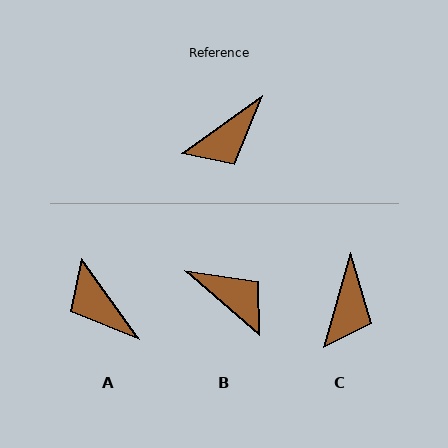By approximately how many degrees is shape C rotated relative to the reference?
Approximately 39 degrees counter-clockwise.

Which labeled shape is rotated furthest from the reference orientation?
B, about 104 degrees away.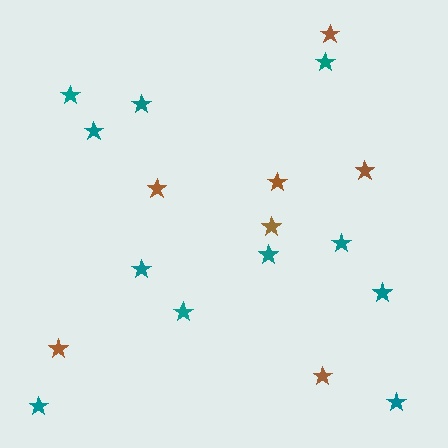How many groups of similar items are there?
There are 2 groups: one group of brown stars (7) and one group of teal stars (11).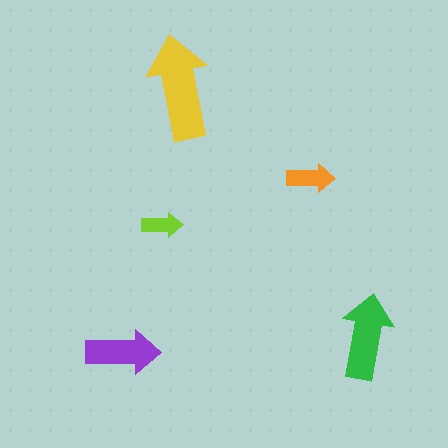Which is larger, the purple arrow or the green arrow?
The green one.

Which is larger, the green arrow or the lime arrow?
The green one.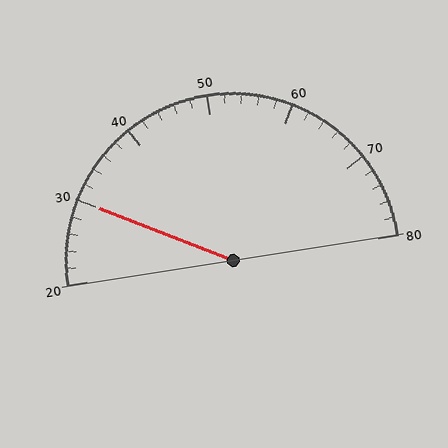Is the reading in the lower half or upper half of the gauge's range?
The reading is in the lower half of the range (20 to 80).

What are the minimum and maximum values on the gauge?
The gauge ranges from 20 to 80.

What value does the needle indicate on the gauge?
The needle indicates approximately 30.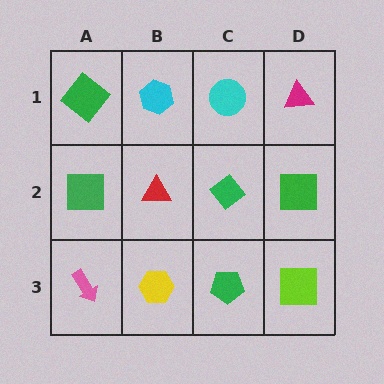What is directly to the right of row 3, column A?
A yellow hexagon.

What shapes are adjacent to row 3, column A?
A green square (row 2, column A), a yellow hexagon (row 3, column B).